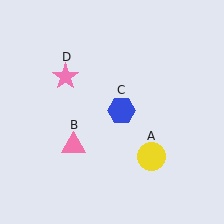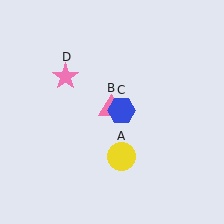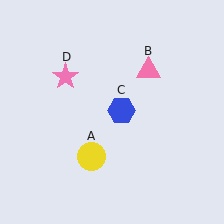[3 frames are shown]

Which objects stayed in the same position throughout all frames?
Blue hexagon (object C) and pink star (object D) remained stationary.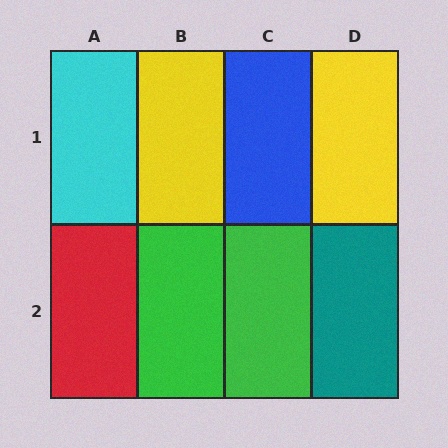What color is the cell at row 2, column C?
Green.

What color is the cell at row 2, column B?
Green.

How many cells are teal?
1 cell is teal.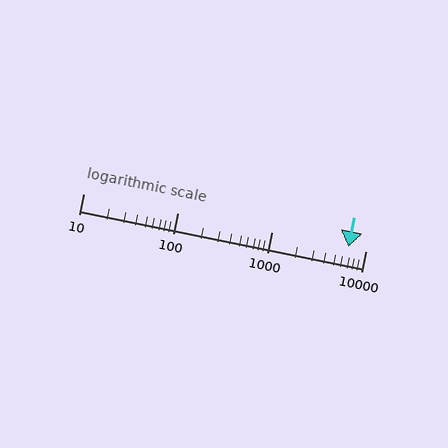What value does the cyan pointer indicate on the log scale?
The pointer indicates approximately 6600.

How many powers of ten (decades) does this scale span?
The scale spans 3 decades, from 10 to 10000.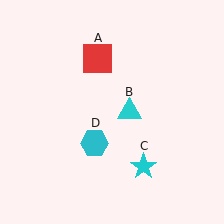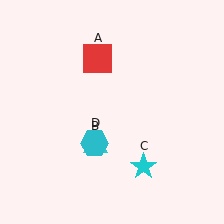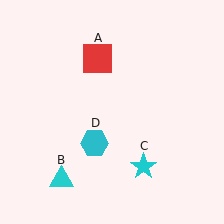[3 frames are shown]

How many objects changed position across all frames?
1 object changed position: cyan triangle (object B).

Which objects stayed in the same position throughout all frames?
Red square (object A) and cyan star (object C) and cyan hexagon (object D) remained stationary.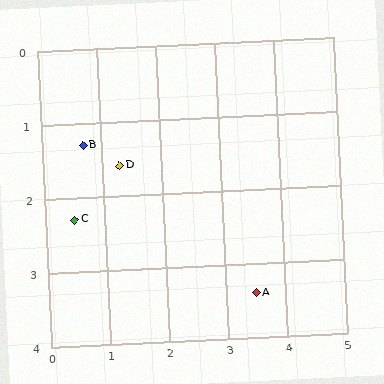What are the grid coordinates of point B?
Point B is at approximately (0.7, 1.3).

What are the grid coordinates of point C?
Point C is at approximately (0.5, 2.3).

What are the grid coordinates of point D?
Point D is at approximately (1.3, 1.6).